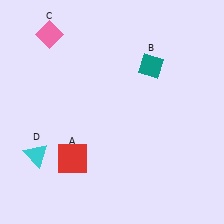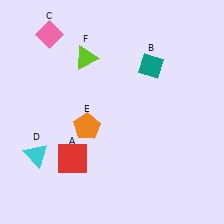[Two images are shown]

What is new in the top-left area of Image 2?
A lime triangle (F) was added in the top-left area of Image 2.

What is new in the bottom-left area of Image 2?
An orange pentagon (E) was added in the bottom-left area of Image 2.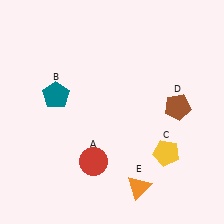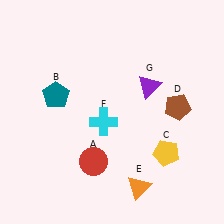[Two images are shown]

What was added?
A cyan cross (F), a purple triangle (G) were added in Image 2.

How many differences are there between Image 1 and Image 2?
There are 2 differences between the two images.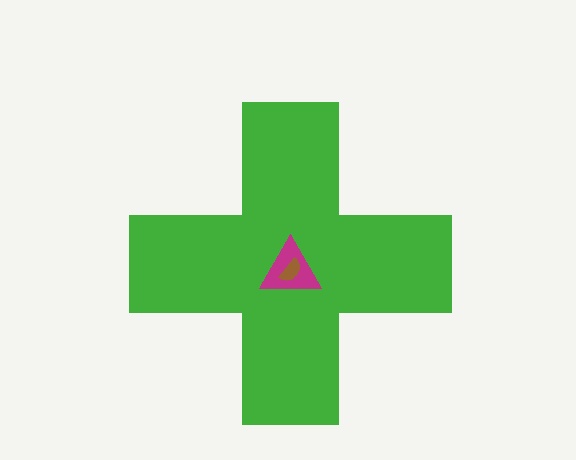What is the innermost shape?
The brown semicircle.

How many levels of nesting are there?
3.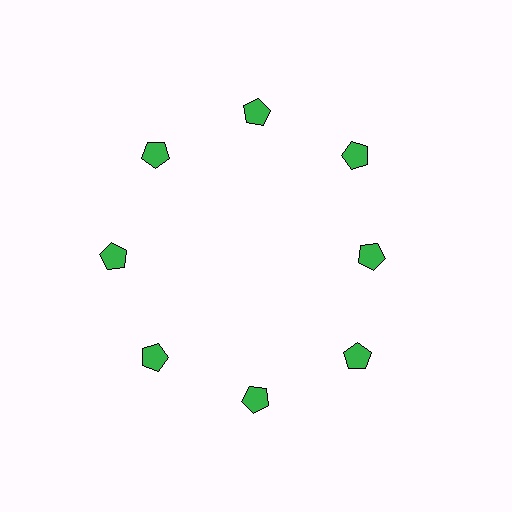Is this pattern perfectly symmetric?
No. The 8 green pentagons are arranged in a ring, but one element near the 3 o'clock position is pulled inward toward the center, breaking the 8-fold rotational symmetry.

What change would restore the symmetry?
The symmetry would be restored by moving it outward, back onto the ring so that all 8 pentagons sit at equal angles and equal distance from the center.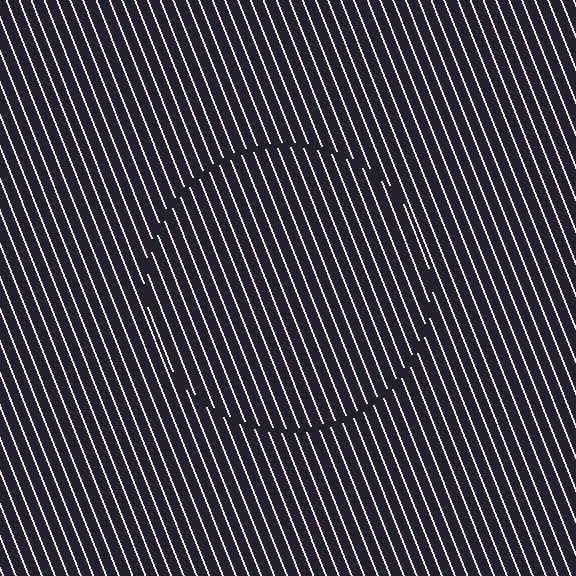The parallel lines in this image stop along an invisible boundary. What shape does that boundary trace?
An illusory circle. The interior of the shape contains the same grating, shifted by half a period — the contour is defined by the phase discontinuity where line-ends from the inner and outer gratings abut.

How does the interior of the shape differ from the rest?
The interior of the shape contains the same grating, shifted by half a period — the contour is defined by the phase discontinuity where line-ends from the inner and outer gratings abut.